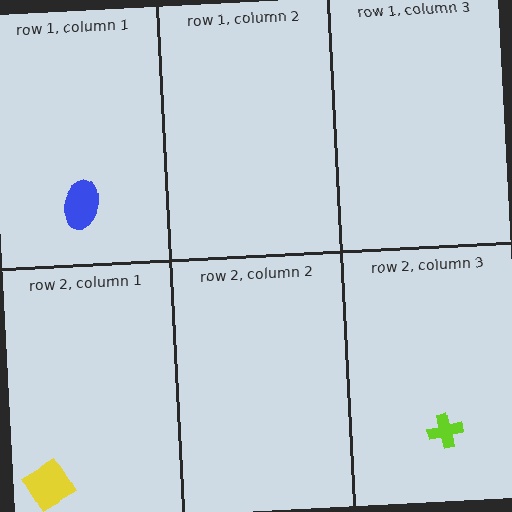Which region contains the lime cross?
The row 2, column 3 region.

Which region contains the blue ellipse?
The row 1, column 1 region.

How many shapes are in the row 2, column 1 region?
1.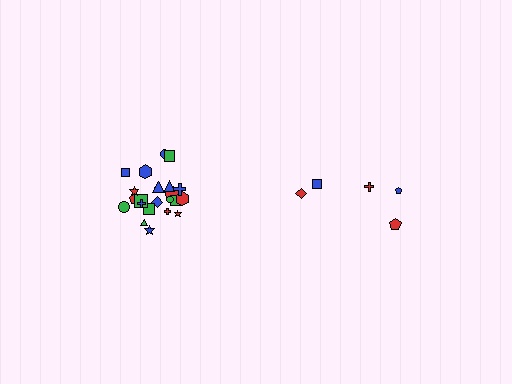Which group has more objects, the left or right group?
The left group.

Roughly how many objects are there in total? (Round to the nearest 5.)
Roughly 30 objects in total.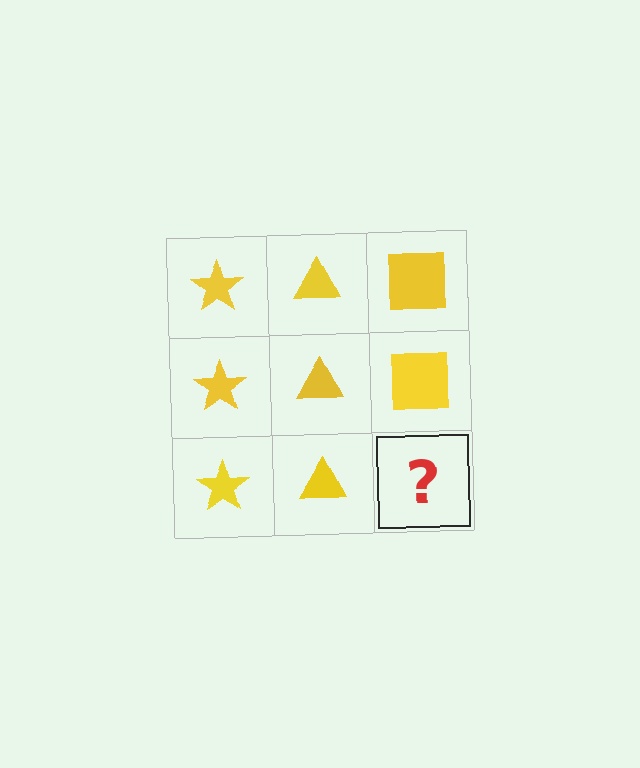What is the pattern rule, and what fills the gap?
The rule is that each column has a consistent shape. The gap should be filled with a yellow square.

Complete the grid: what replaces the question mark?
The question mark should be replaced with a yellow square.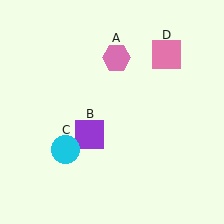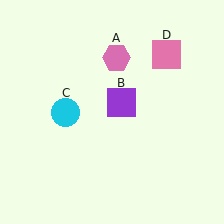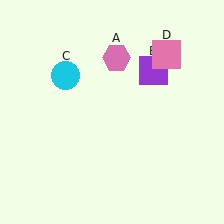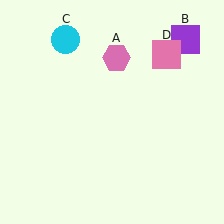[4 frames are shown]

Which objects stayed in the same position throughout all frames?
Pink hexagon (object A) and pink square (object D) remained stationary.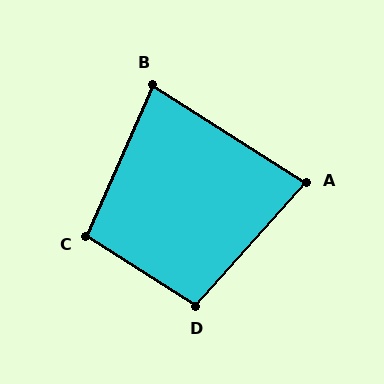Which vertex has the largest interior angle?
C, at approximately 99 degrees.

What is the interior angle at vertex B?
Approximately 81 degrees (acute).